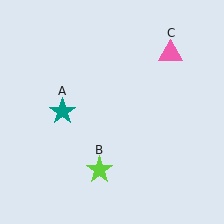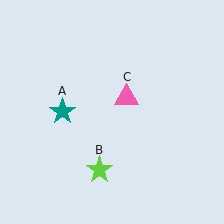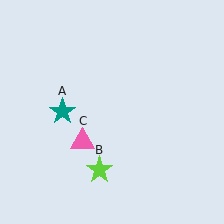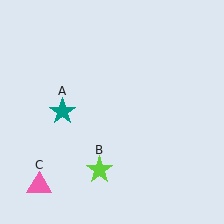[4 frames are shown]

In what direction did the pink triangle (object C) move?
The pink triangle (object C) moved down and to the left.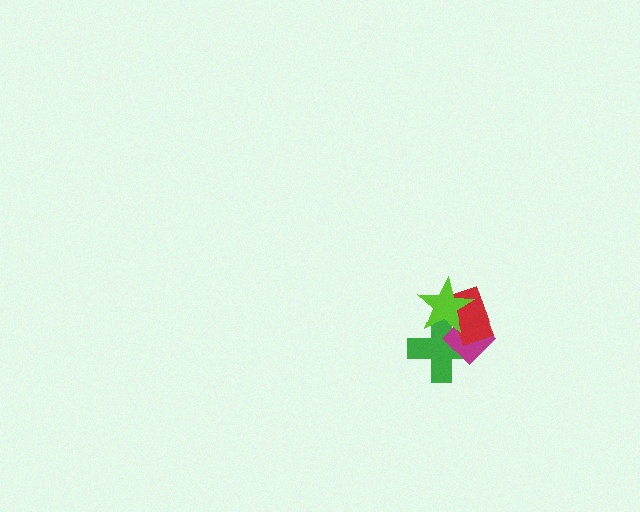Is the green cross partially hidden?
Yes, it is partially covered by another shape.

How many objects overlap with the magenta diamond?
3 objects overlap with the magenta diamond.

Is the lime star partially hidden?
No, no other shape covers it.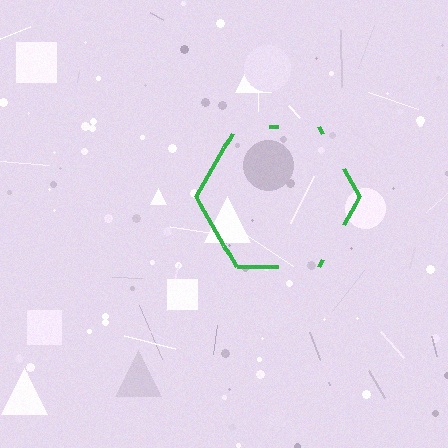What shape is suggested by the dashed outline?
The dashed outline suggests a hexagon.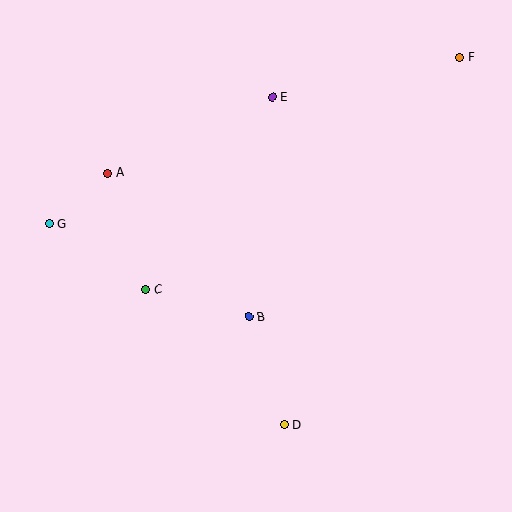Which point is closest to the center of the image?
Point B at (249, 317) is closest to the center.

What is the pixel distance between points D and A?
The distance between D and A is 308 pixels.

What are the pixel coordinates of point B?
Point B is at (249, 317).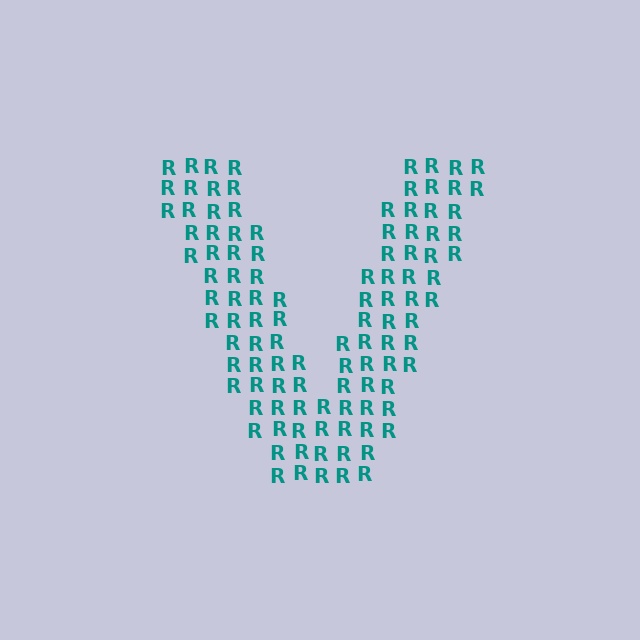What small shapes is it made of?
It is made of small letter R's.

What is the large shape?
The large shape is the letter V.